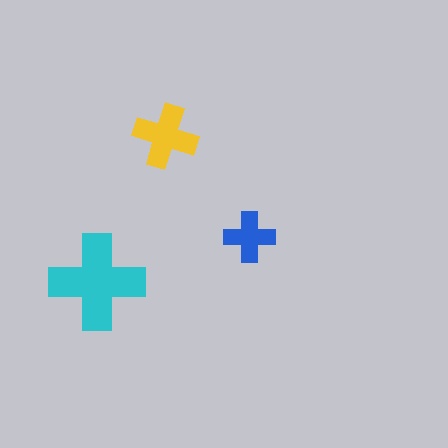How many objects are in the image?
There are 3 objects in the image.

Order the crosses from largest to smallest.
the cyan one, the yellow one, the blue one.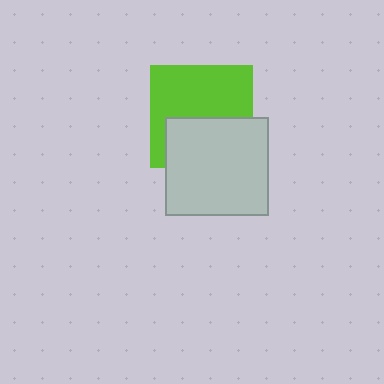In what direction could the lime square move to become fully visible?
The lime square could move up. That would shift it out from behind the light gray rectangle entirely.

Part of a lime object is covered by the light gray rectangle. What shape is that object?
It is a square.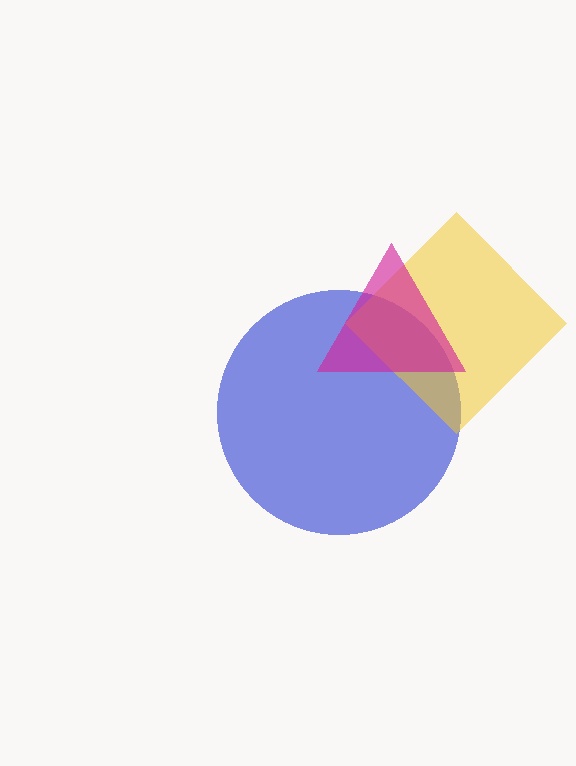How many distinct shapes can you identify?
There are 3 distinct shapes: a blue circle, a yellow diamond, a magenta triangle.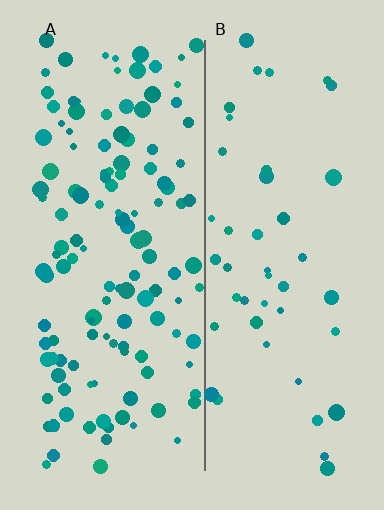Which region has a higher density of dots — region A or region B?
A (the left).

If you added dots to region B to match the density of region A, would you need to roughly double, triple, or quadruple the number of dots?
Approximately triple.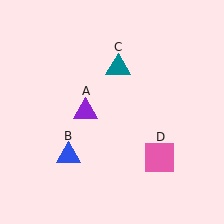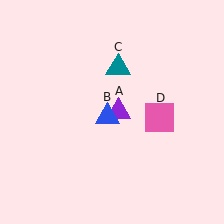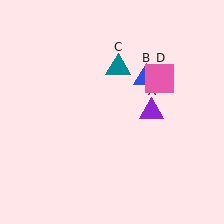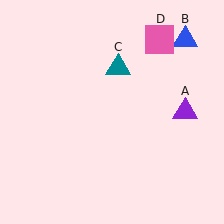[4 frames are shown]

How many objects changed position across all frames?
3 objects changed position: purple triangle (object A), blue triangle (object B), pink square (object D).